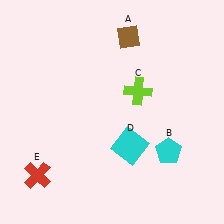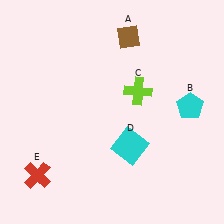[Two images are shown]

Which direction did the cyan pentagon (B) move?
The cyan pentagon (B) moved up.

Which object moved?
The cyan pentagon (B) moved up.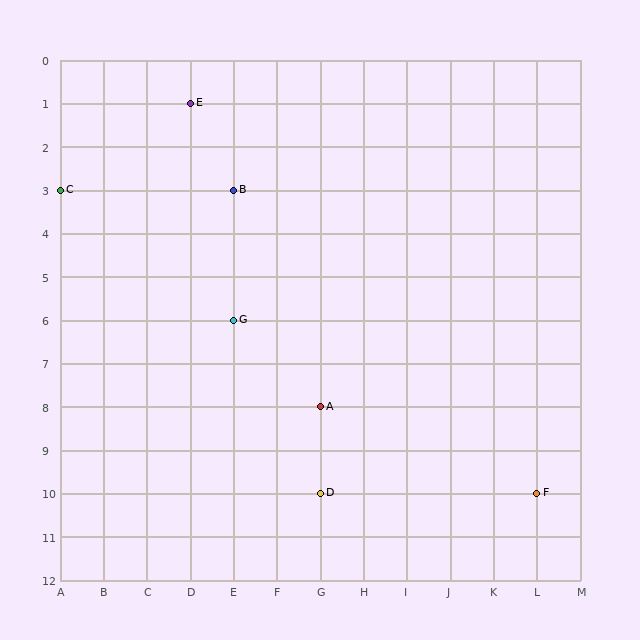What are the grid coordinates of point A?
Point A is at grid coordinates (G, 8).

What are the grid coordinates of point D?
Point D is at grid coordinates (G, 10).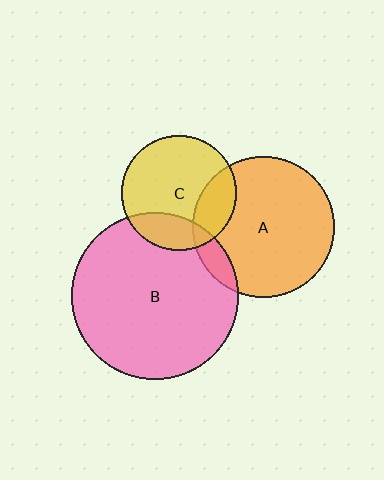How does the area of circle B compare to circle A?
Approximately 1.4 times.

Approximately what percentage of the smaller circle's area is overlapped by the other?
Approximately 20%.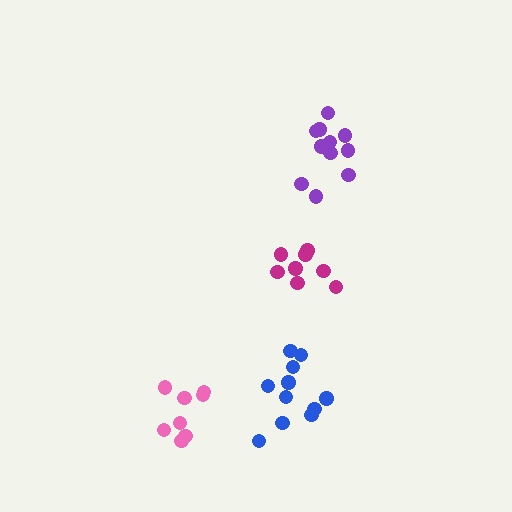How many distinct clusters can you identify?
There are 4 distinct clusters.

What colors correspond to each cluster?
The clusters are colored: purple, magenta, pink, blue.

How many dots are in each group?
Group 1: 11 dots, Group 2: 8 dots, Group 3: 8 dots, Group 4: 11 dots (38 total).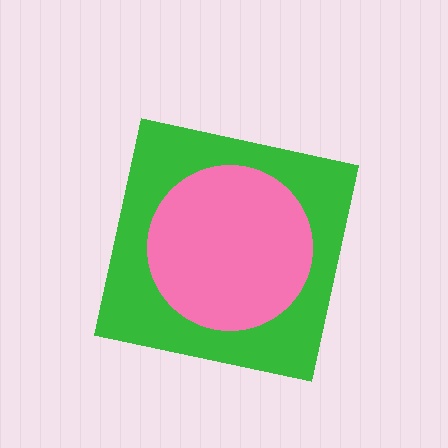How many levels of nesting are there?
2.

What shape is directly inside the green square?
The pink circle.